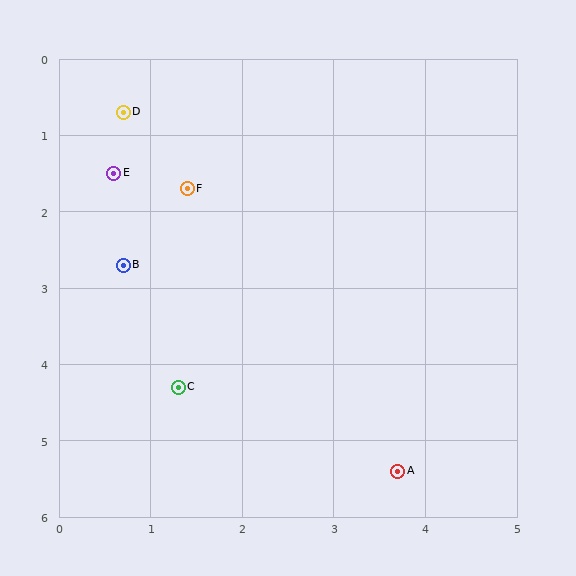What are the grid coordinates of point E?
Point E is at approximately (0.6, 1.5).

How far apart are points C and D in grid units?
Points C and D are about 3.6 grid units apart.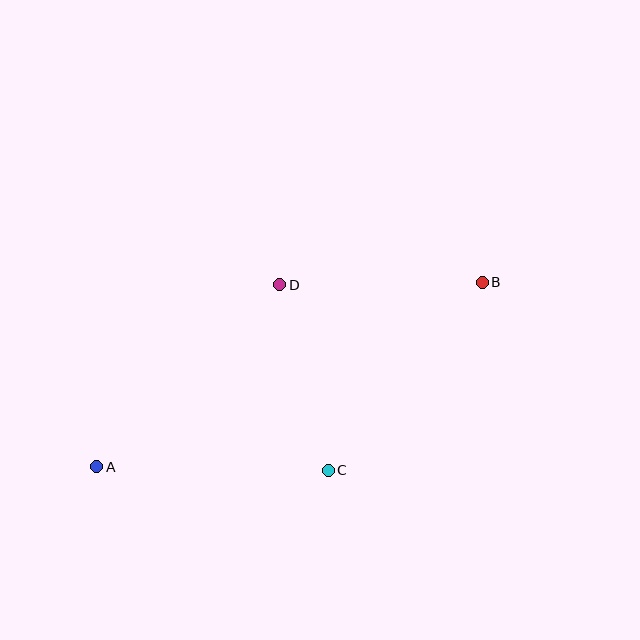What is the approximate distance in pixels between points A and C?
The distance between A and C is approximately 232 pixels.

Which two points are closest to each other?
Points C and D are closest to each other.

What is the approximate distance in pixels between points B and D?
The distance between B and D is approximately 203 pixels.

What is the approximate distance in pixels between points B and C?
The distance between B and C is approximately 243 pixels.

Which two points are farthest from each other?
Points A and B are farthest from each other.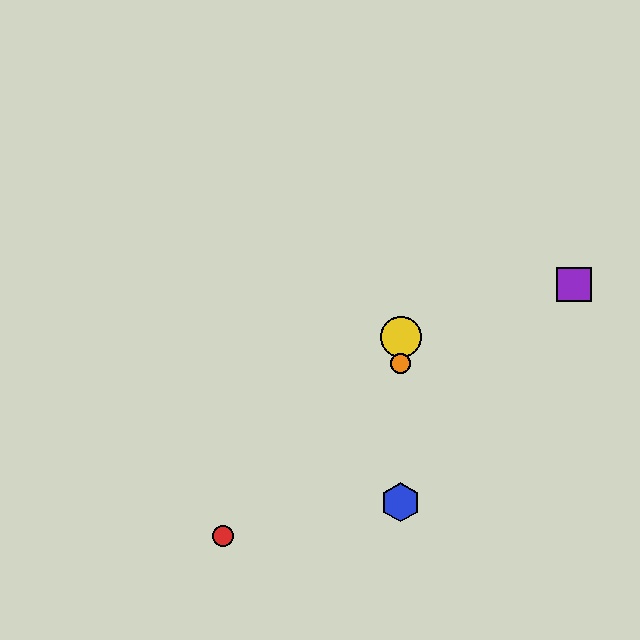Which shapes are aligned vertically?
The blue hexagon, the green hexagon, the yellow circle, the orange circle are aligned vertically.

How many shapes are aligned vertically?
4 shapes (the blue hexagon, the green hexagon, the yellow circle, the orange circle) are aligned vertically.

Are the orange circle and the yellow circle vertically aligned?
Yes, both are at x≈401.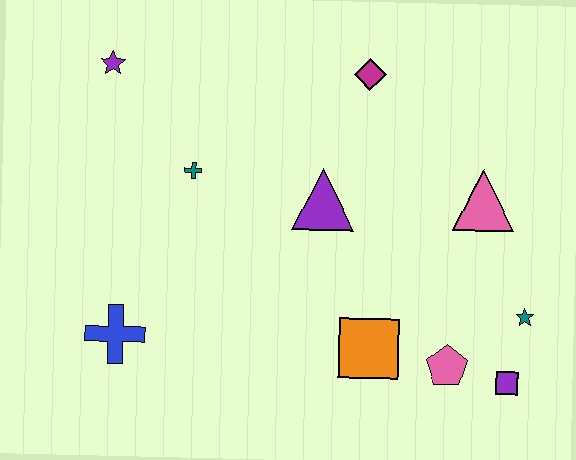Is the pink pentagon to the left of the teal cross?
No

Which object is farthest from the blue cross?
The teal star is farthest from the blue cross.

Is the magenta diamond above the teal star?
Yes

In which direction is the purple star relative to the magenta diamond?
The purple star is to the left of the magenta diamond.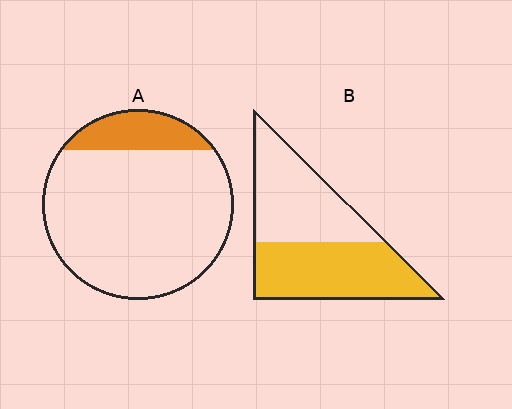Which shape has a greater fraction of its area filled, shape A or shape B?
Shape B.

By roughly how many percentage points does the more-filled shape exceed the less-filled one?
By roughly 35 percentage points (B over A).